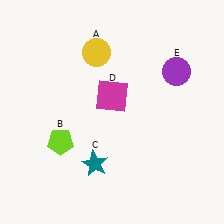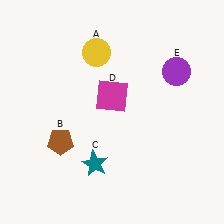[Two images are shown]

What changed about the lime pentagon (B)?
In Image 1, B is lime. In Image 2, it changed to brown.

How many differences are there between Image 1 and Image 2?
There is 1 difference between the two images.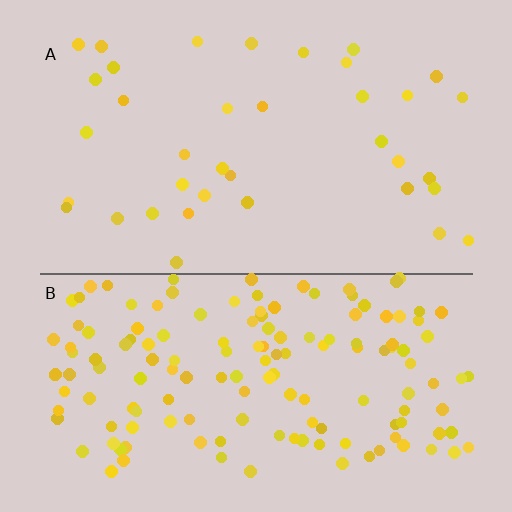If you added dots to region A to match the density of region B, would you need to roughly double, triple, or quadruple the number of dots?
Approximately quadruple.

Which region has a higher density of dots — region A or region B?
B (the bottom).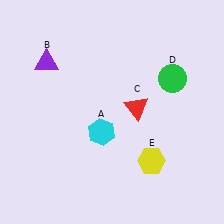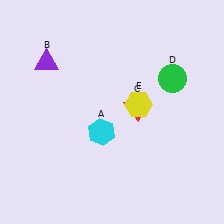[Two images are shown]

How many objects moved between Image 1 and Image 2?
1 object moved between the two images.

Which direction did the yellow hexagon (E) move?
The yellow hexagon (E) moved up.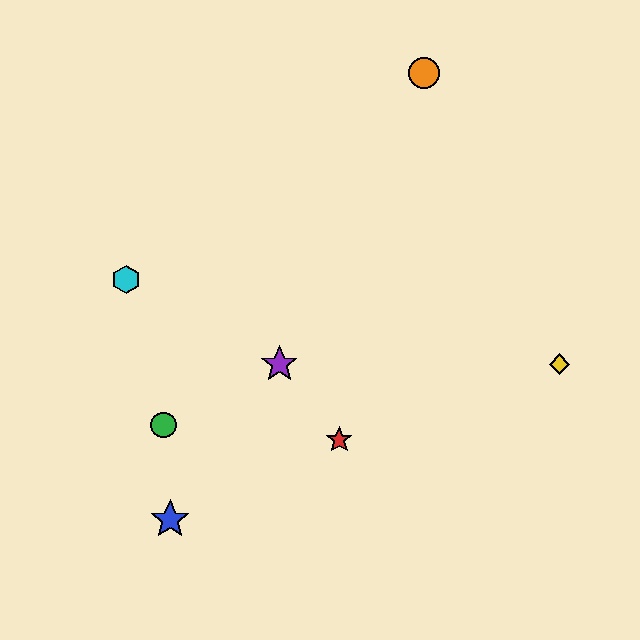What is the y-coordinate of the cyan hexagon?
The cyan hexagon is at y≈280.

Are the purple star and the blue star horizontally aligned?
No, the purple star is at y≈364 and the blue star is at y≈520.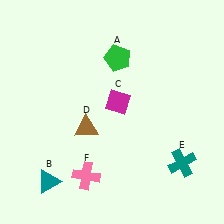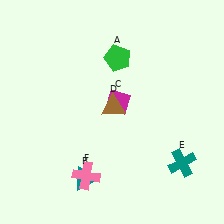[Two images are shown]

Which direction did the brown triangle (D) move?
The brown triangle (D) moved right.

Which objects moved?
The objects that moved are: the teal triangle (B), the brown triangle (D).